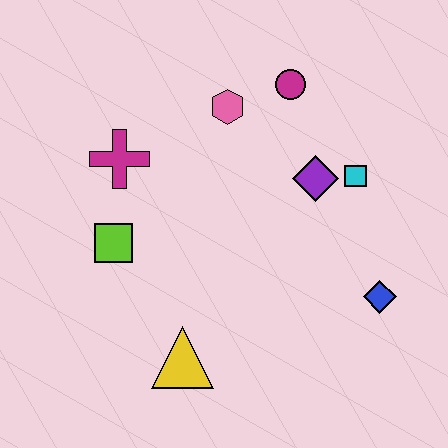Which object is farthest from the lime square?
The blue diamond is farthest from the lime square.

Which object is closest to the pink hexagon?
The magenta circle is closest to the pink hexagon.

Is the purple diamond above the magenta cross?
No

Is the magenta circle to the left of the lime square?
No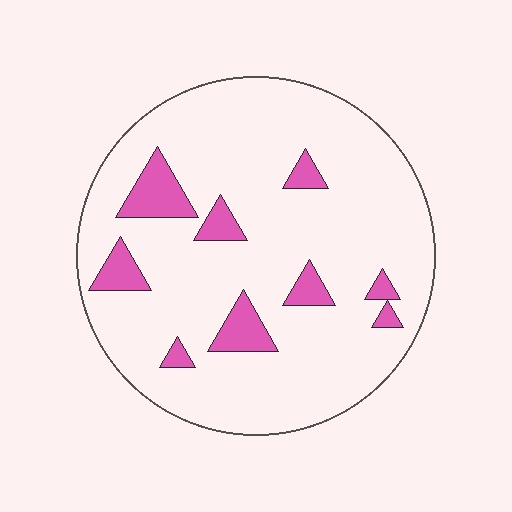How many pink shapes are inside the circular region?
9.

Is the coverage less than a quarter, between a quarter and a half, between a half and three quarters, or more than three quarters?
Less than a quarter.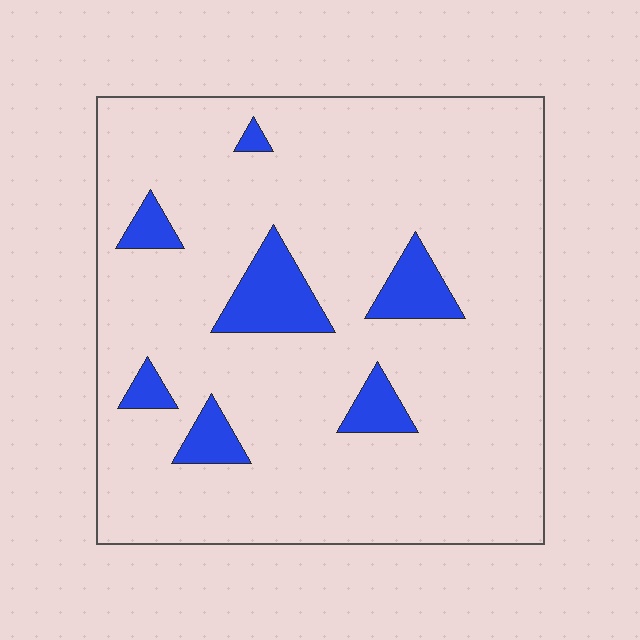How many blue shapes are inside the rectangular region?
7.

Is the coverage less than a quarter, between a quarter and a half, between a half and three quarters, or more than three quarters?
Less than a quarter.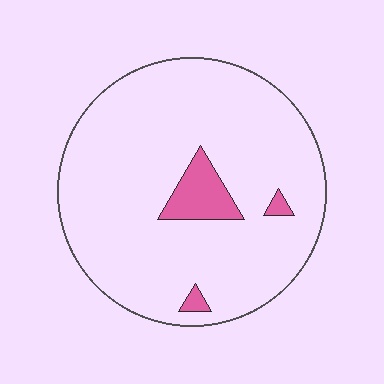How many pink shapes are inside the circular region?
3.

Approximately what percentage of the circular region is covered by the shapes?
Approximately 10%.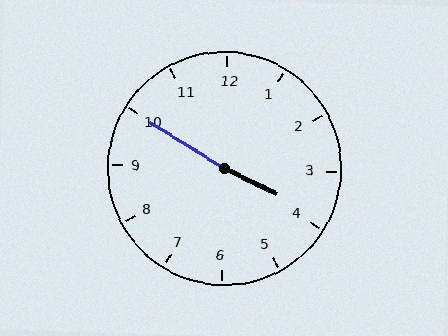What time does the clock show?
3:50.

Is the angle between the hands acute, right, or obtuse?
It is obtuse.